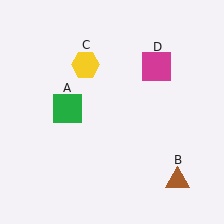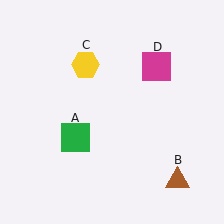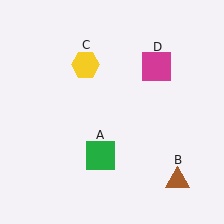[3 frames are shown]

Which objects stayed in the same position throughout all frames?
Brown triangle (object B) and yellow hexagon (object C) and magenta square (object D) remained stationary.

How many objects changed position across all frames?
1 object changed position: green square (object A).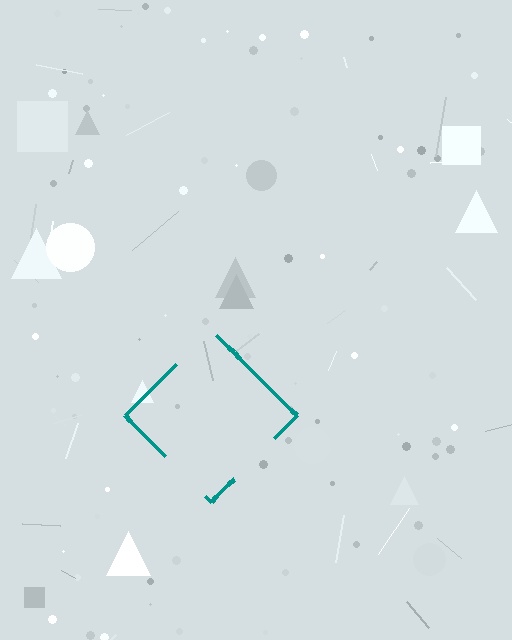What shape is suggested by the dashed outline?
The dashed outline suggests a diamond.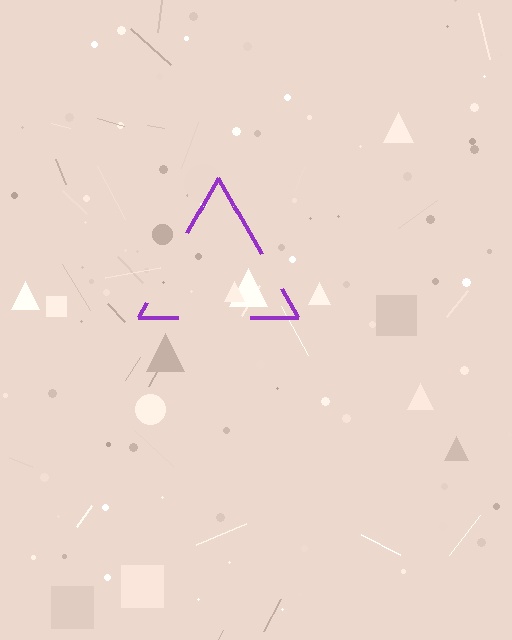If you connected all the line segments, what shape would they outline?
They would outline a triangle.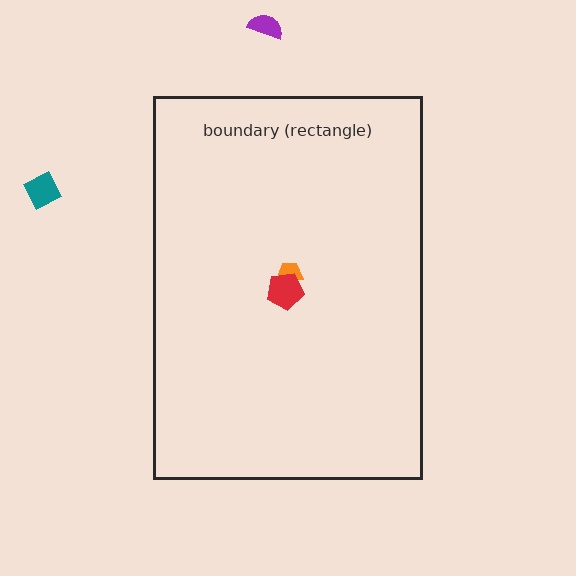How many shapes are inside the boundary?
2 inside, 2 outside.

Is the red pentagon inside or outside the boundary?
Inside.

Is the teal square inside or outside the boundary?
Outside.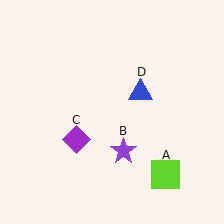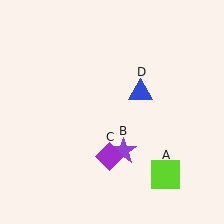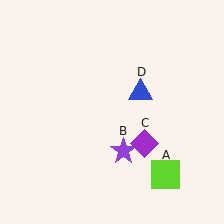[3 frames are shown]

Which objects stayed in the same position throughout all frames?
Lime square (object A) and purple star (object B) and blue triangle (object D) remained stationary.